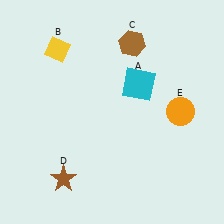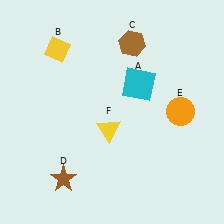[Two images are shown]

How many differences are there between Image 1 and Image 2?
There is 1 difference between the two images.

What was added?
A yellow triangle (F) was added in Image 2.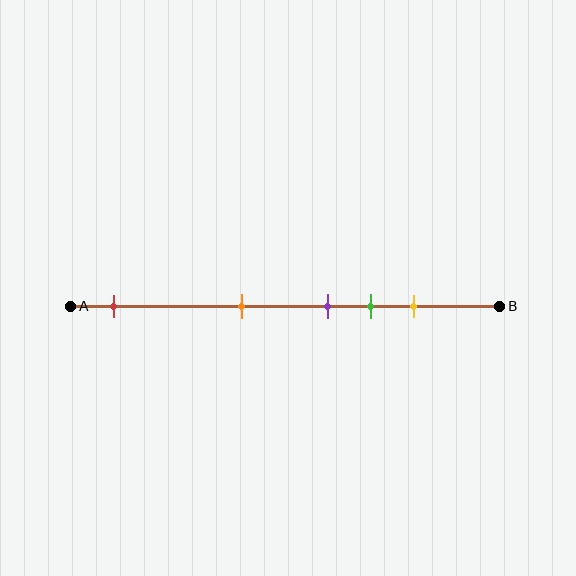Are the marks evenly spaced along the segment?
No, the marks are not evenly spaced.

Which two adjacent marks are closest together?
The purple and green marks are the closest adjacent pair.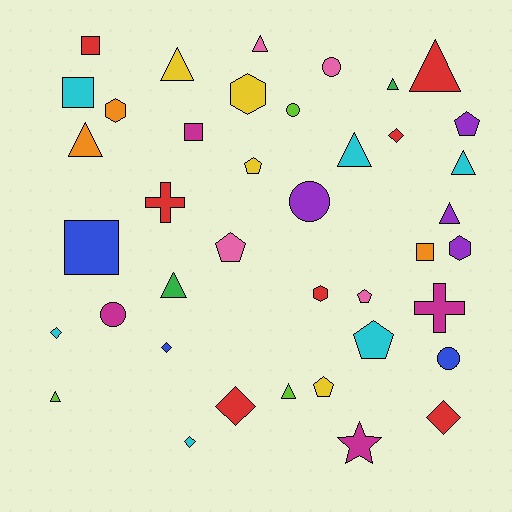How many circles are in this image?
There are 5 circles.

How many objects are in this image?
There are 40 objects.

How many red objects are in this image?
There are 7 red objects.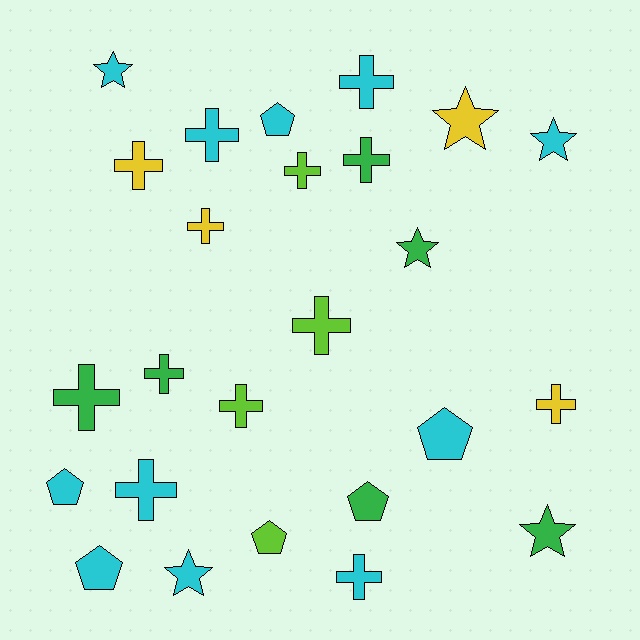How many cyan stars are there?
There are 3 cyan stars.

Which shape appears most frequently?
Cross, with 13 objects.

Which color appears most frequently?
Cyan, with 11 objects.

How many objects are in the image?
There are 25 objects.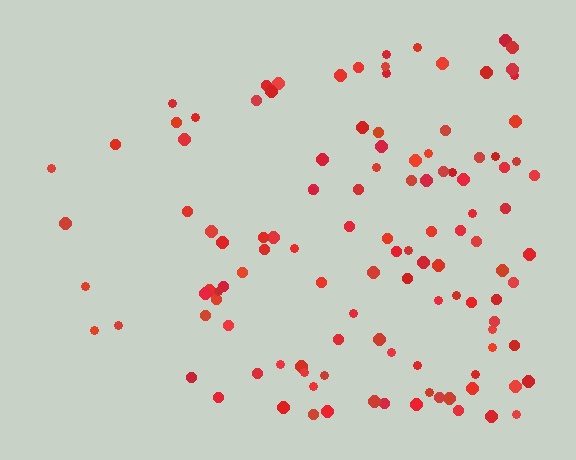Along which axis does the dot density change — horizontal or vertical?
Horizontal.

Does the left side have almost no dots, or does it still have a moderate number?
Still a moderate number, just noticeably fewer than the right.